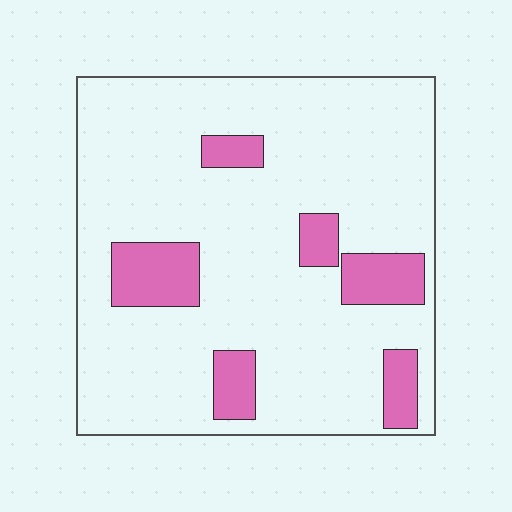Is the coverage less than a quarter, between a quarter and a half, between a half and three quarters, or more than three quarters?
Less than a quarter.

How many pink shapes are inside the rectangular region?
6.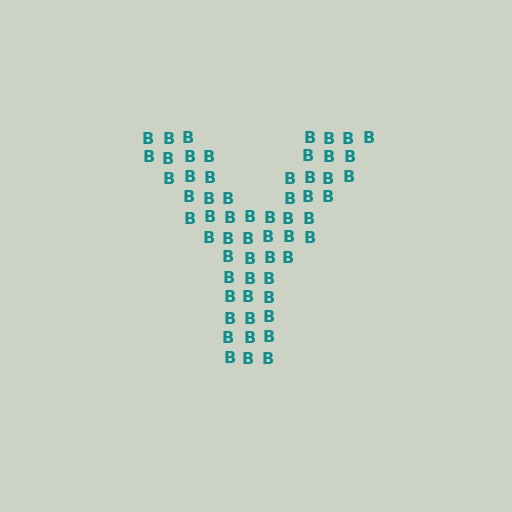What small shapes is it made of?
It is made of small letter B's.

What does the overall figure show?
The overall figure shows the letter Y.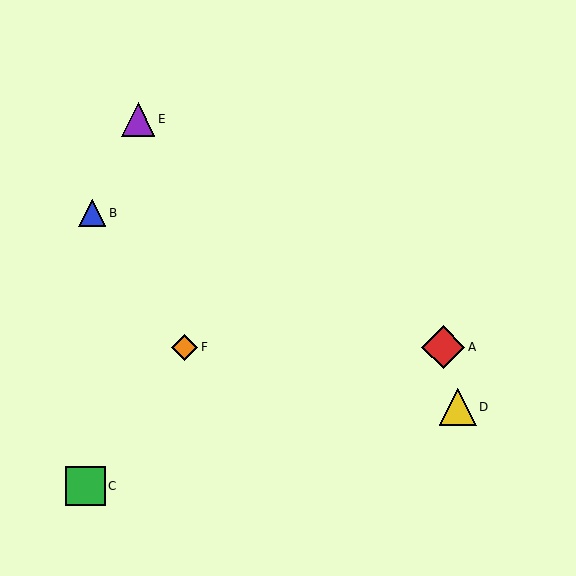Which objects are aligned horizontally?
Objects A, F are aligned horizontally.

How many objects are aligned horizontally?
2 objects (A, F) are aligned horizontally.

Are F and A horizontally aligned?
Yes, both are at y≈347.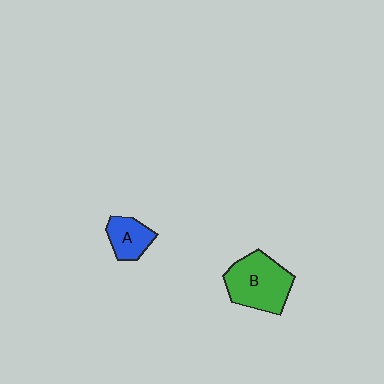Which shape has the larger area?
Shape B (green).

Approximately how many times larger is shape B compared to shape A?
Approximately 1.9 times.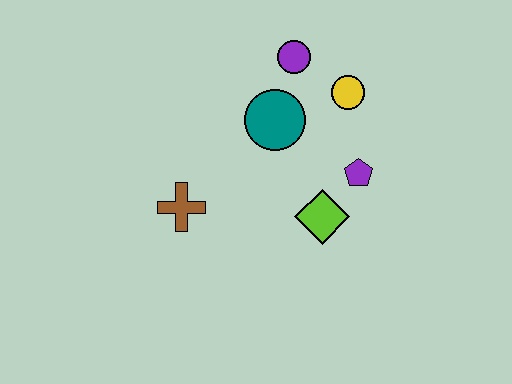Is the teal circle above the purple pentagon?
Yes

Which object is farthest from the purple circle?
The brown cross is farthest from the purple circle.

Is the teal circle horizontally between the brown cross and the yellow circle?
Yes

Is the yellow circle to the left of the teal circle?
No